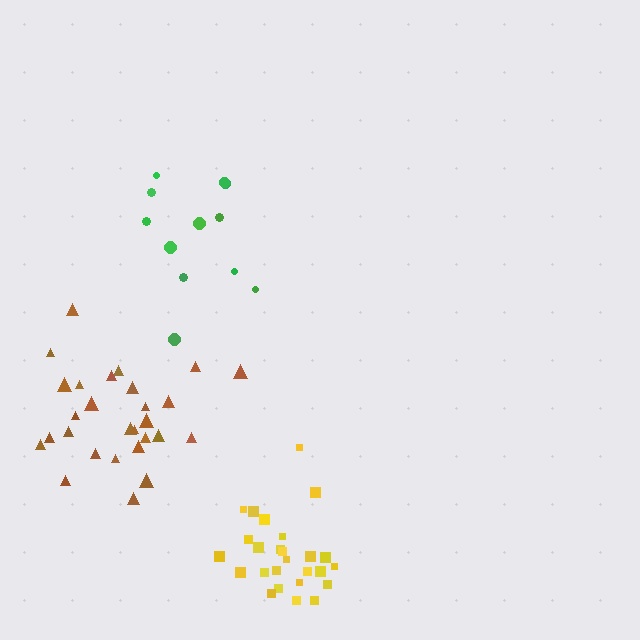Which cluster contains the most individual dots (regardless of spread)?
Brown (29).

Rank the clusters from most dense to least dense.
yellow, brown, green.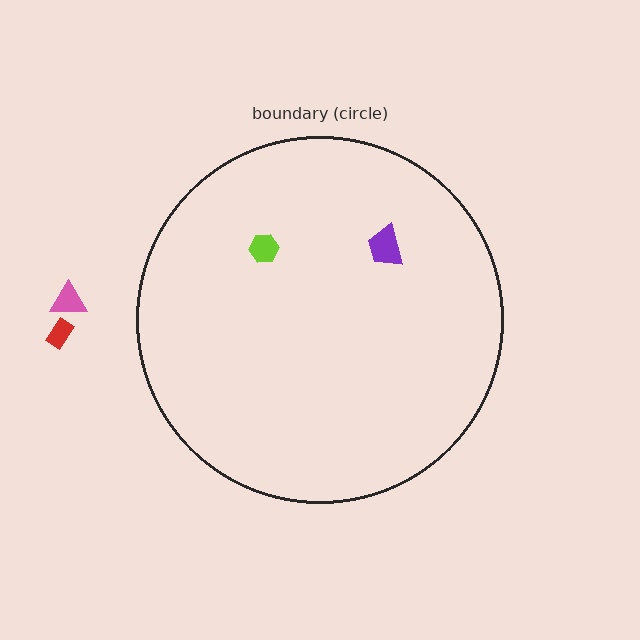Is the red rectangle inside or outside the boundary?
Outside.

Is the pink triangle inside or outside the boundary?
Outside.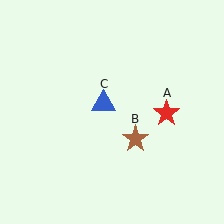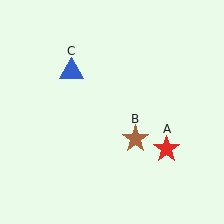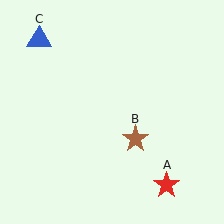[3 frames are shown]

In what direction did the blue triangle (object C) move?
The blue triangle (object C) moved up and to the left.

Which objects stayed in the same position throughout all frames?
Brown star (object B) remained stationary.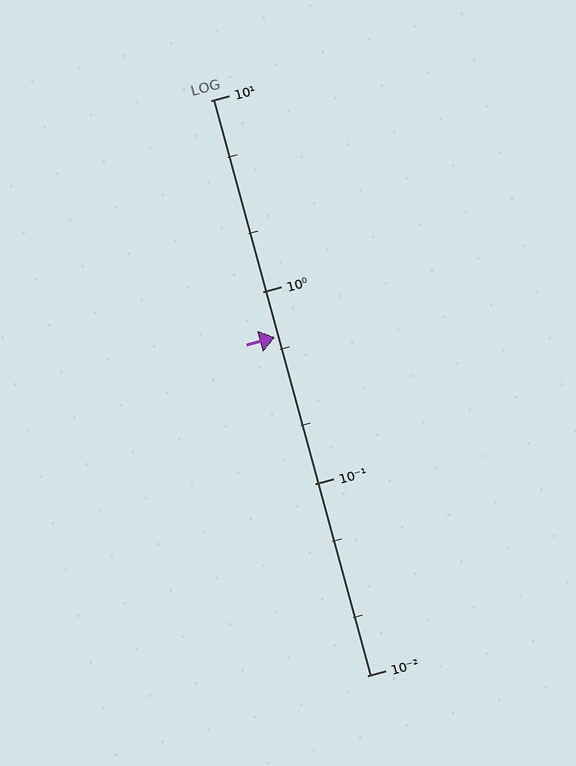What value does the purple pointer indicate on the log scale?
The pointer indicates approximately 0.58.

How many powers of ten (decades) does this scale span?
The scale spans 3 decades, from 0.01 to 10.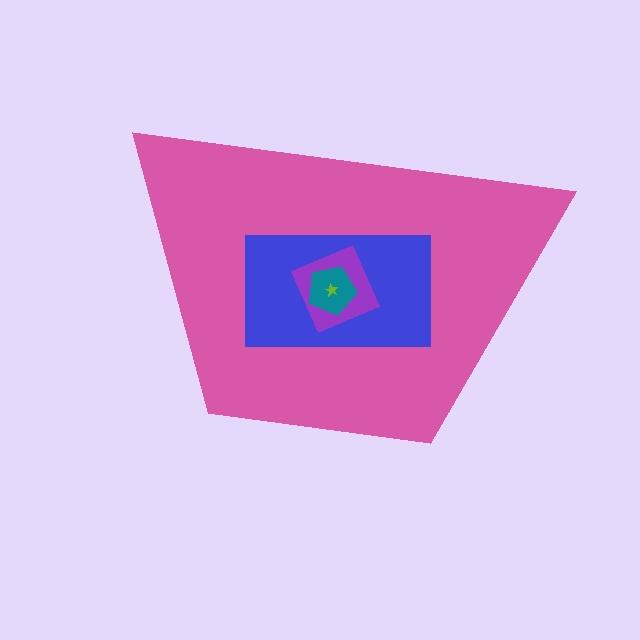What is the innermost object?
The lime star.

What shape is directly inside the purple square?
The teal pentagon.